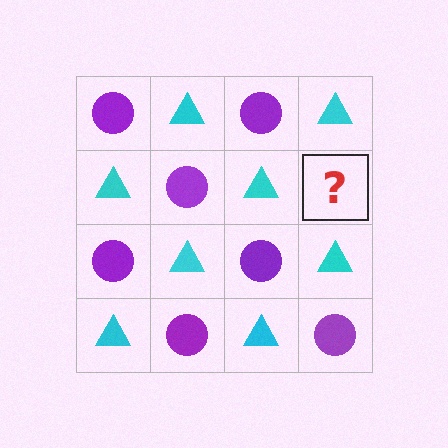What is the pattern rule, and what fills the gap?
The rule is that it alternates purple circle and cyan triangle in a checkerboard pattern. The gap should be filled with a purple circle.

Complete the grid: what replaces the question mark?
The question mark should be replaced with a purple circle.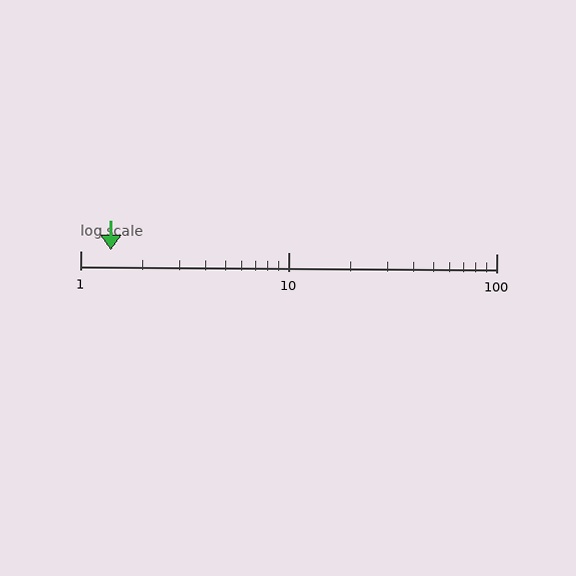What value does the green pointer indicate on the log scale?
The pointer indicates approximately 1.4.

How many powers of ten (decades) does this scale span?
The scale spans 2 decades, from 1 to 100.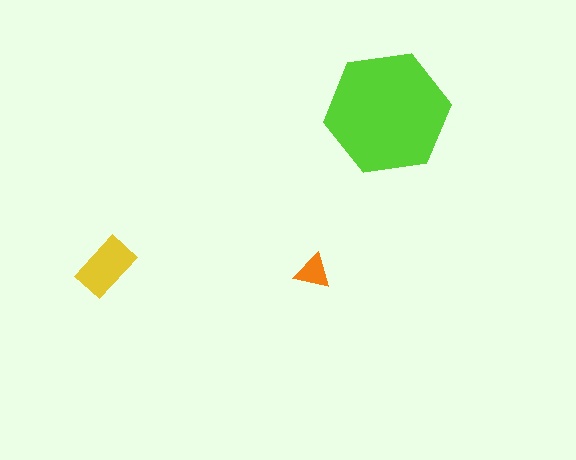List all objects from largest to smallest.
The lime hexagon, the yellow rectangle, the orange triangle.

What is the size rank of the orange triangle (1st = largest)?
3rd.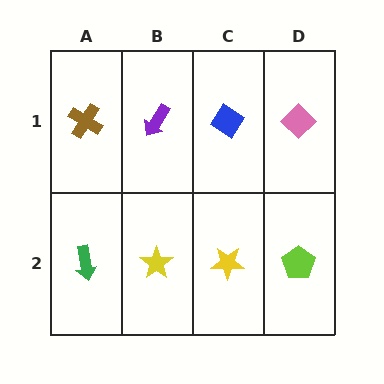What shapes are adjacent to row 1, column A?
A green arrow (row 2, column A), a purple arrow (row 1, column B).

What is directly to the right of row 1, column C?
A pink diamond.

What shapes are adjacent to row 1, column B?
A yellow star (row 2, column B), a brown cross (row 1, column A), a blue diamond (row 1, column C).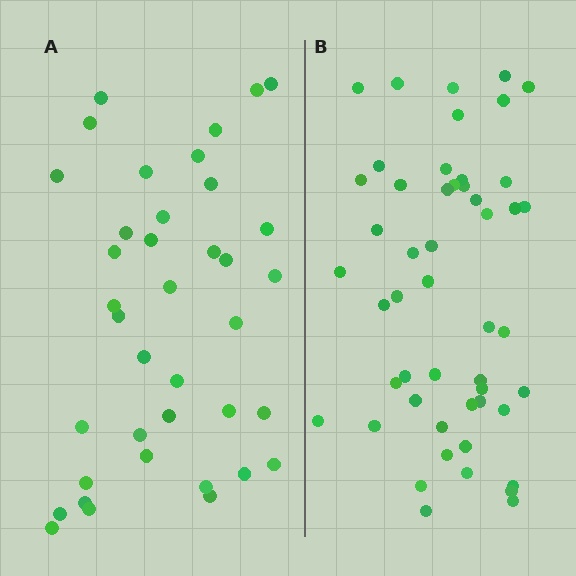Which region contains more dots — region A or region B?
Region B (the right region) has more dots.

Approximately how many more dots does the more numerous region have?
Region B has roughly 12 or so more dots than region A.